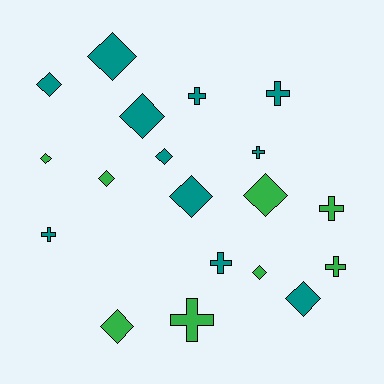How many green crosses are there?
There are 3 green crosses.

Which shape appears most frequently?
Diamond, with 11 objects.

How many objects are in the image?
There are 19 objects.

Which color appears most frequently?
Teal, with 11 objects.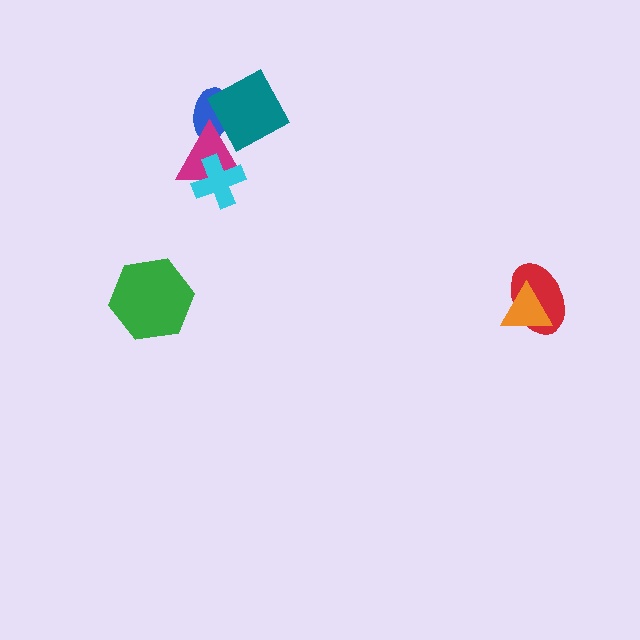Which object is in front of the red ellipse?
The orange triangle is in front of the red ellipse.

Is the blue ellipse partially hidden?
Yes, it is partially covered by another shape.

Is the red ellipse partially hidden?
Yes, it is partially covered by another shape.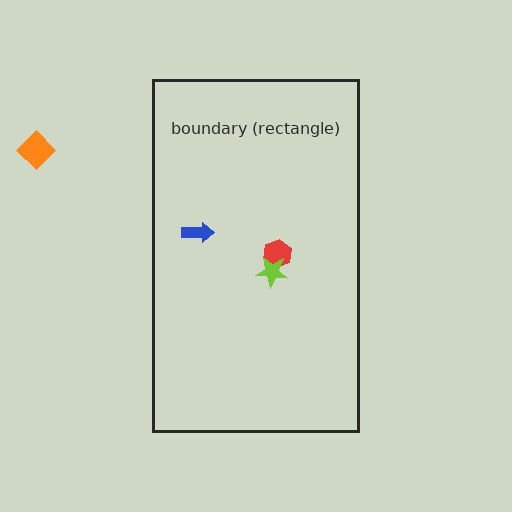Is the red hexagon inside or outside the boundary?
Inside.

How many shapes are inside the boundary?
3 inside, 1 outside.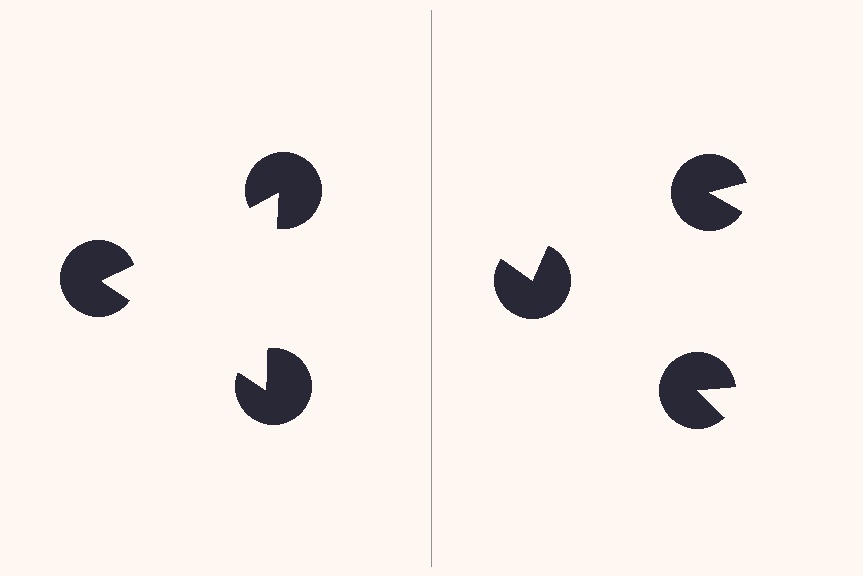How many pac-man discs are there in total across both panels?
6 — 3 on each side.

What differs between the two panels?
The pac-man discs are positioned identically on both sides; only the wedge orientations differ. On the left they align to a triangle; on the right they are misaligned.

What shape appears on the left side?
An illusory triangle.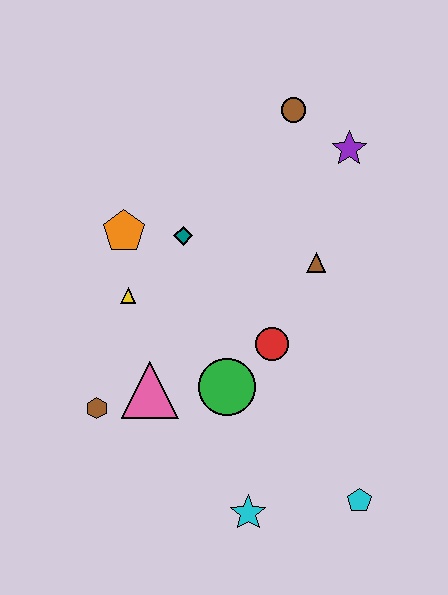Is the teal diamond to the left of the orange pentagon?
No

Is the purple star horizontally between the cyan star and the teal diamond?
No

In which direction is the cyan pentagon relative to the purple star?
The cyan pentagon is below the purple star.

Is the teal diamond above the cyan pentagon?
Yes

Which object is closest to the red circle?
The green circle is closest to the red circle.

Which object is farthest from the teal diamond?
The cyan pentagon is farthest from the teal diamond.